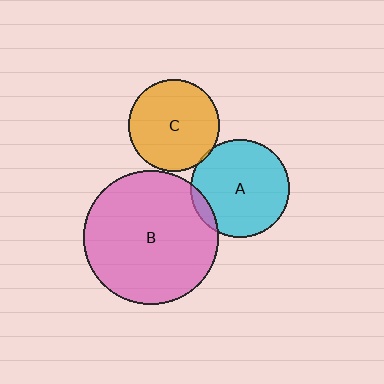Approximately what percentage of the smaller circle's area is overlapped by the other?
Approximately 5%.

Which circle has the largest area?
Circle B (pink).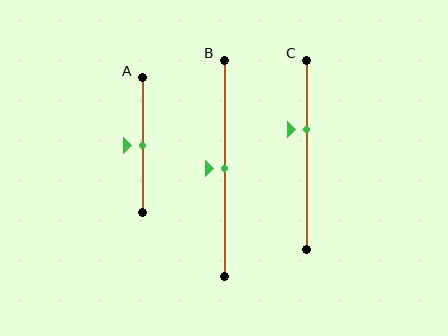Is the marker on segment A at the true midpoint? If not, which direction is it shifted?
Yes, the marker on segment A is at the true midpoint.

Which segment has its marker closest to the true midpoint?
Segment A has its marker closest to the true midpoint.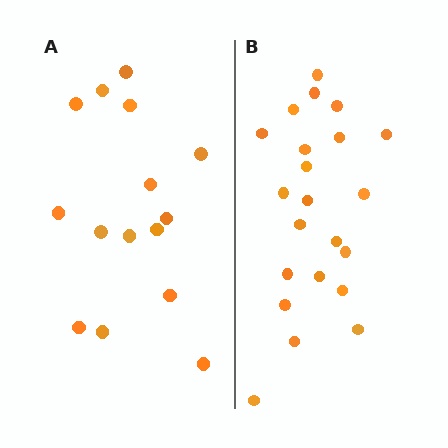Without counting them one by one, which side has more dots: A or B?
Region B (the right region) has more dots.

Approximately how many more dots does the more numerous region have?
Region B has roughly 8 or so more dots than region A.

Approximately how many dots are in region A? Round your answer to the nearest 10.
About 20 dots. (The exact count is 15, which rounds to 20.)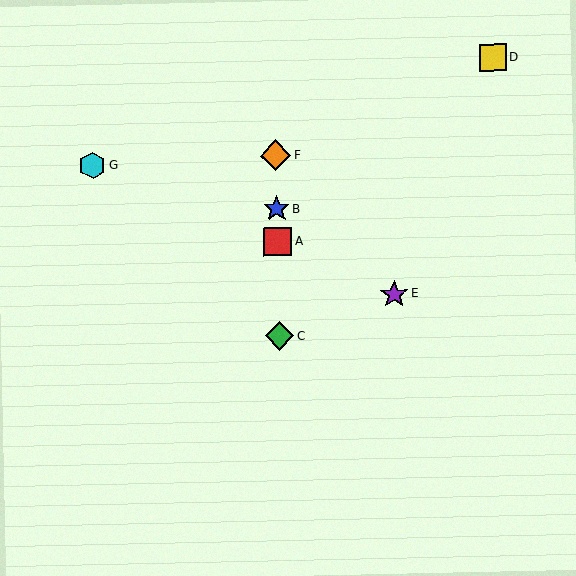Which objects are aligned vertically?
Objects A, B, C, F are aligned vertically.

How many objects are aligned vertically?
4 objects (A, B, C, F) are aligned vertically.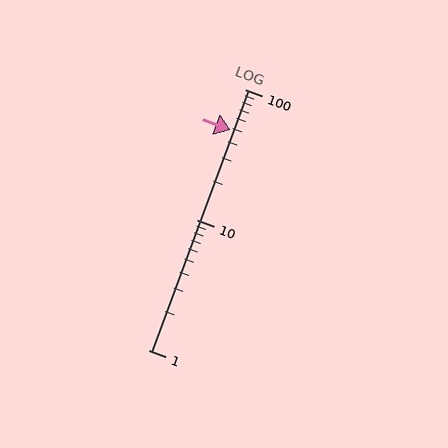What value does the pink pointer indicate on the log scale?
The pointer indicates approximately 49.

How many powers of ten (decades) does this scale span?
The scale spans 2 decades, from 1 to 100.